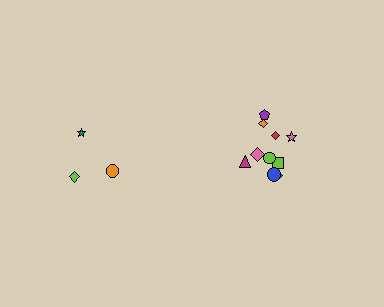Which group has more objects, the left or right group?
The right group.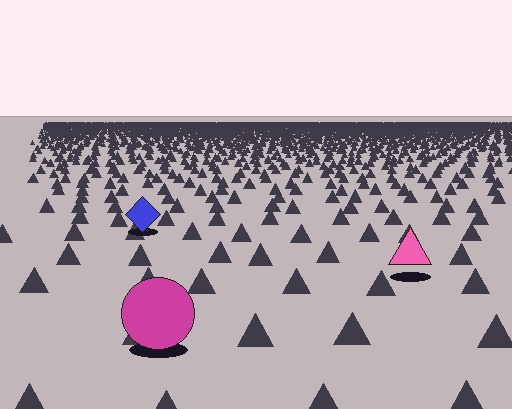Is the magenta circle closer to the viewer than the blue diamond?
Yes. The magenta circle is closer — you can tell from the texture gradient: the ground texture is coarser near it.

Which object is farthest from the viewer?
The blue diamond is farthest from the viewer. It appears smaller and the ground texture around it is denser.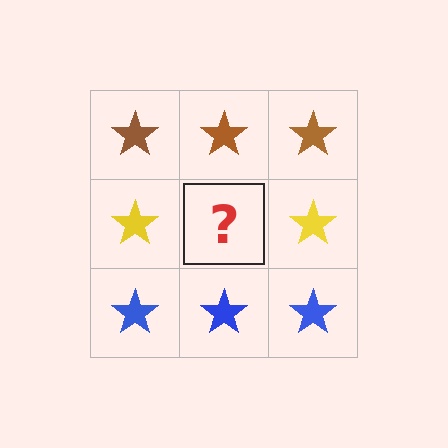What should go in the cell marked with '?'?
The missing cell should contain a yellow star.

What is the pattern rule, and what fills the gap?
The rule is that each row has a consistent color. The gap should be filled with a yellow star.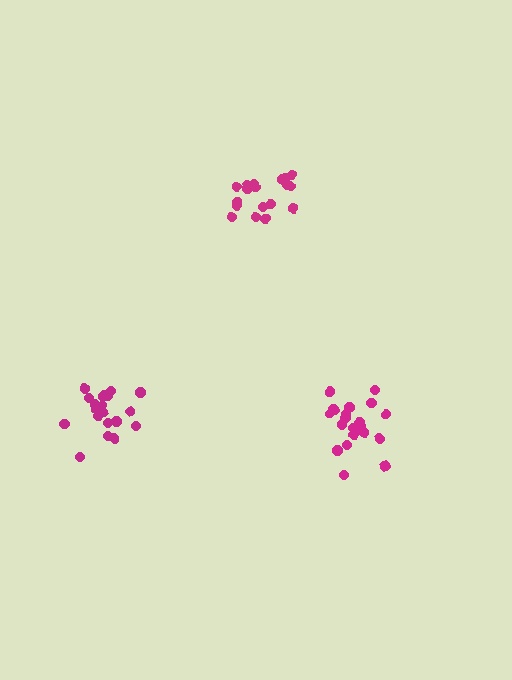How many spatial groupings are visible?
There are 3 spatial groupings.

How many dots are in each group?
Group 1: 19 dots, Group 2: 18 dots, Group 3: 20 dots (57 total).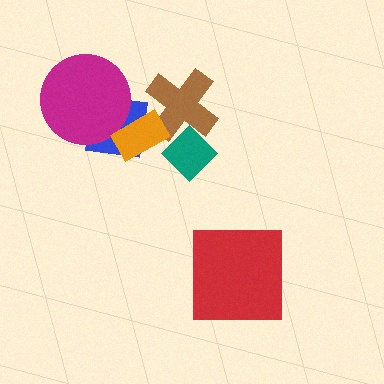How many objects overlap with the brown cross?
2 objects overlap with the brown cross.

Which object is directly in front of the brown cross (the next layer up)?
The orange rectangle is directly in front of the brown cross.